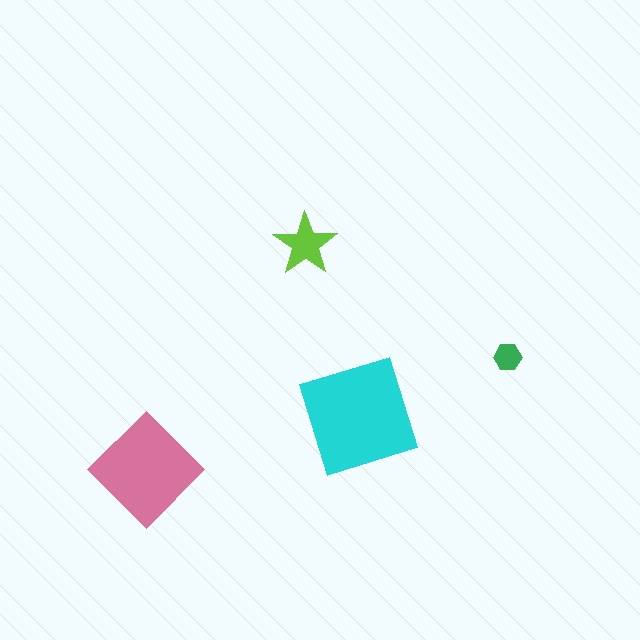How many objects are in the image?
There are 4 objects in the image.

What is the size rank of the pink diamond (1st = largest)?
2nd.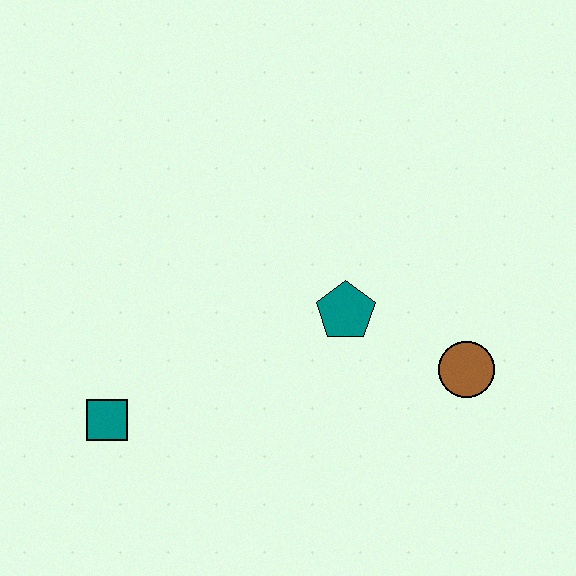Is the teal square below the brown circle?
Yes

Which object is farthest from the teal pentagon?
The teal square is farthest from the teal pentagon.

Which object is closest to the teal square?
The teal pentagon is closest to the teal square.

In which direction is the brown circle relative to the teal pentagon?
The brown circle is to the right of the teal pentagon.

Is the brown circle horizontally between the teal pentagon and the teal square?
No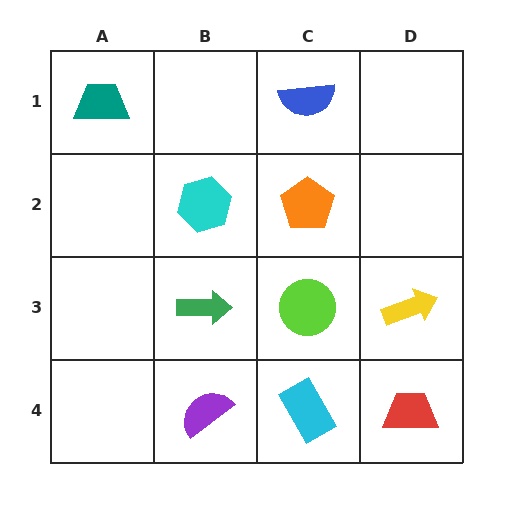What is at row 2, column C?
An orange pentagon.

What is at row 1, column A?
A teal trapezoid.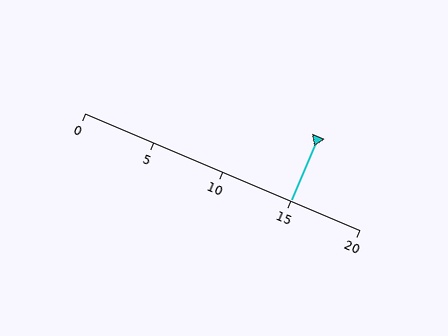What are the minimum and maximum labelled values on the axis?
The axis runs from 0 to 20.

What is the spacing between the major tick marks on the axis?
The major ticks are spaced 5 apart.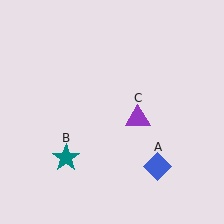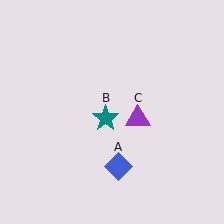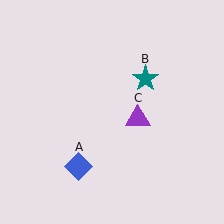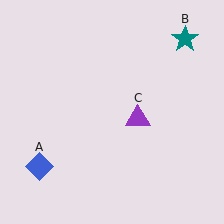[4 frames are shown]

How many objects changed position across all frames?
2 objects changed position: blue diamond (object A), teal star (object B).